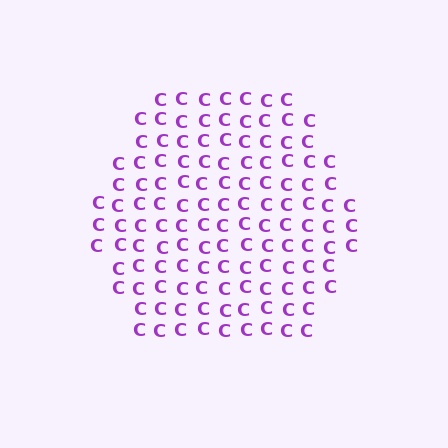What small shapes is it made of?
It is made of small letter C's.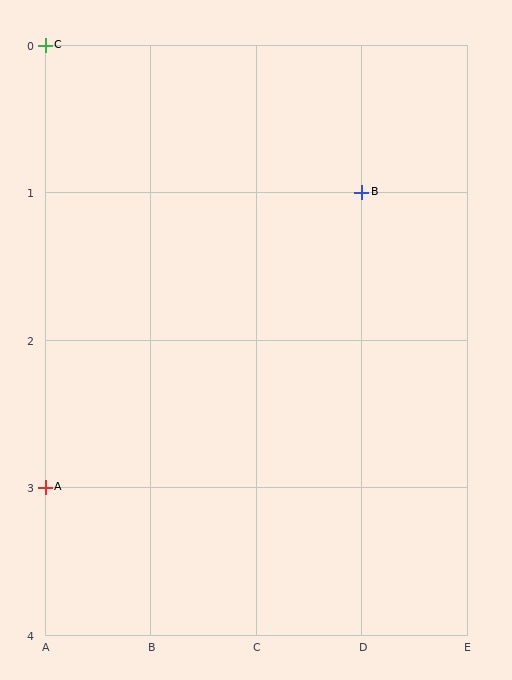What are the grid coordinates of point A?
Point A is at grid coordinates (A, 3).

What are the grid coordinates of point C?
Point C is at grid coordinates (A, 0).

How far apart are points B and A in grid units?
Points B and A are 3 columns and 2 rows apart (about 3.6 grid units diagonally).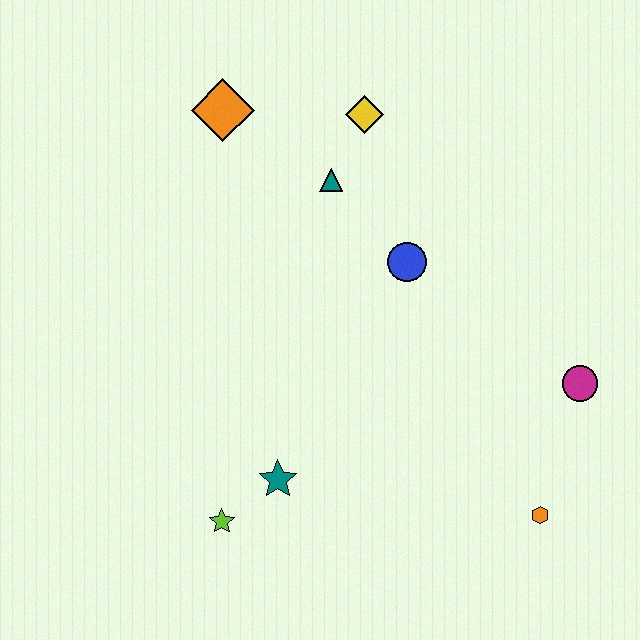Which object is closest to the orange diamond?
The teal triangle is closest to the orange diamond.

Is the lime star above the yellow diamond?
No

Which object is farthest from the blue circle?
The lime star is farthest from the blue circle.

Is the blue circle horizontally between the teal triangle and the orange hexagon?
Yes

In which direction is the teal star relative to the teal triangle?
The teal star is below the teal triangle.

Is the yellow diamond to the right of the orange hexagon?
No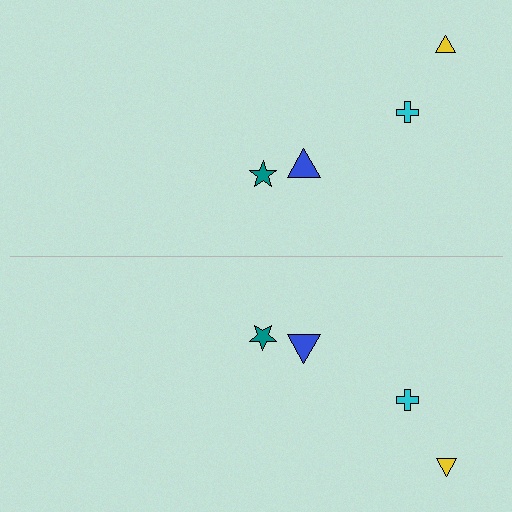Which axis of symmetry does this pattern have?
The pattern has a horizontal axis of symmetry running through the center of the image.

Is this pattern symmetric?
Yes, this pattern has bilateral (reflection) symmetry.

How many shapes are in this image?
There are 8 shapes in this image.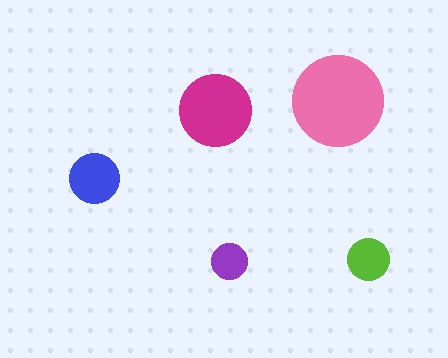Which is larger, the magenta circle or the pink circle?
The pink one.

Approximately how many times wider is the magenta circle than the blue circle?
About 1.5 times wider.